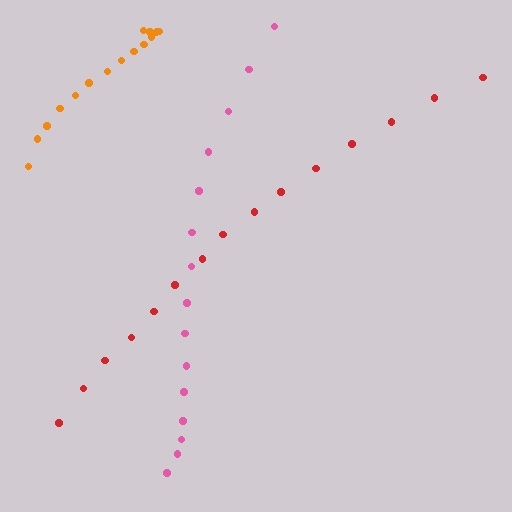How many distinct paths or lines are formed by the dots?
There are 3 distinct paths.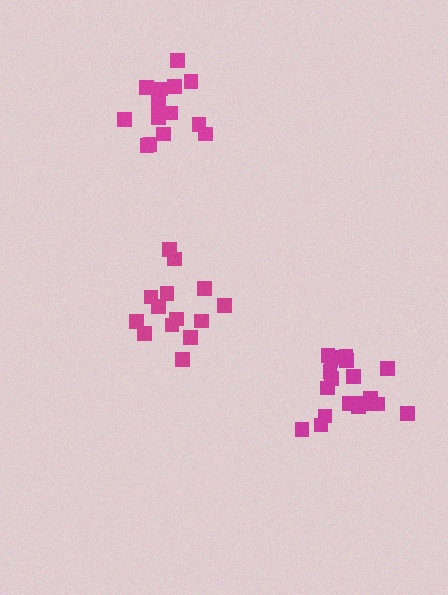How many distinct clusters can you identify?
There are 3 distinct clusters.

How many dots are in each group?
Group 1: 14 dots, Group 2: 19 dots, Group 3: 15 dots (48 total).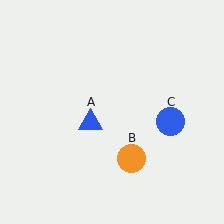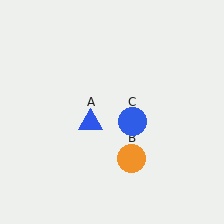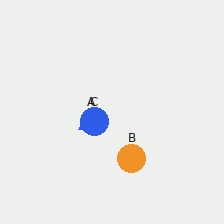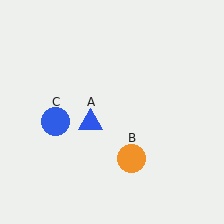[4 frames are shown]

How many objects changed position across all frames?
1 object changed position: blue circle (object C).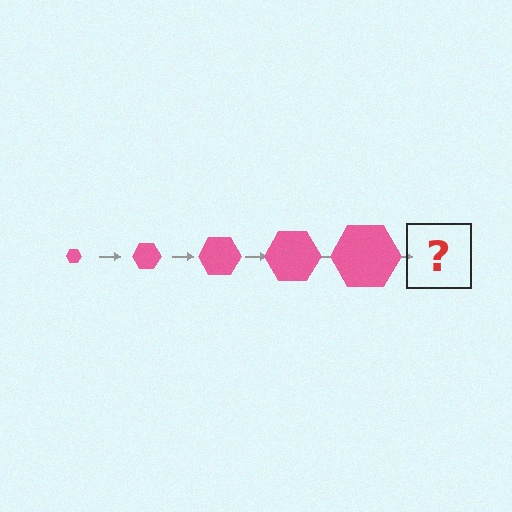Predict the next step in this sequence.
The next step is a pink hexagon, larger than the previous one.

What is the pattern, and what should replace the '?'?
The pattern is that the hexagon gets progressively larger each step. The '?' should be a pink hexagon, larger than the previous one.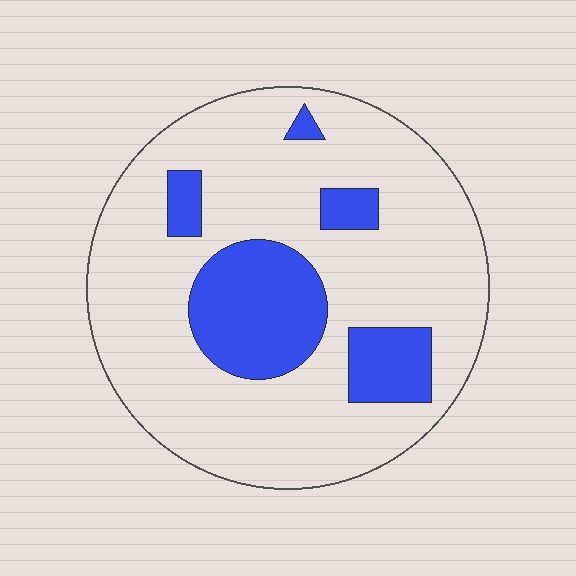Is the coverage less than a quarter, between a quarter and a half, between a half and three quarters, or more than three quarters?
Less than a quarter.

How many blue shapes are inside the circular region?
5.